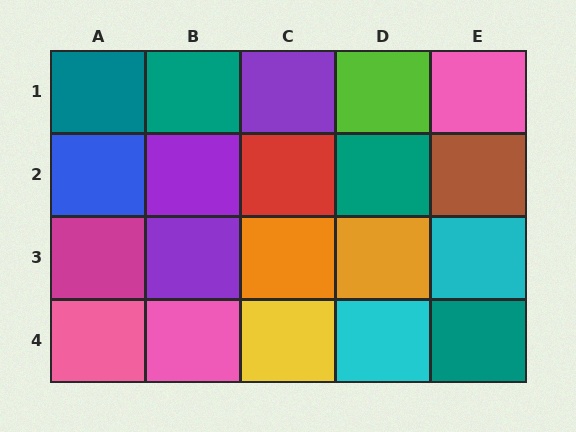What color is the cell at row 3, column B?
Purple.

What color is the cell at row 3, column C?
Orange.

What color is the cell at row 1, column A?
Teal.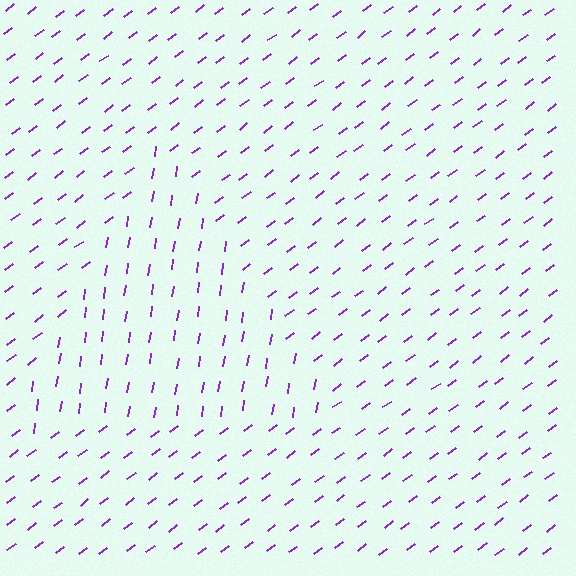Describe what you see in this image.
The image is filled with small purple line segments. A triangle region in the image has lines oriented differently from the surrounding lines, creating a visible texture boundary.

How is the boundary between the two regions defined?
The boundary is defined purely by a change in line orientation (approximately 45 degrees difference). All lines are the same color and thickness.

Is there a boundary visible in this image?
Yes, there is a texture boundary formed by a change in line orientation.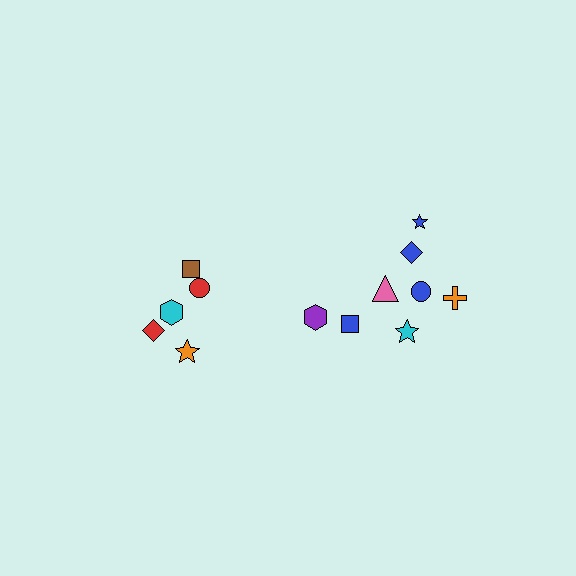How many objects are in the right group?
There are 8 objects.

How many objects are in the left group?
There are 5 objects.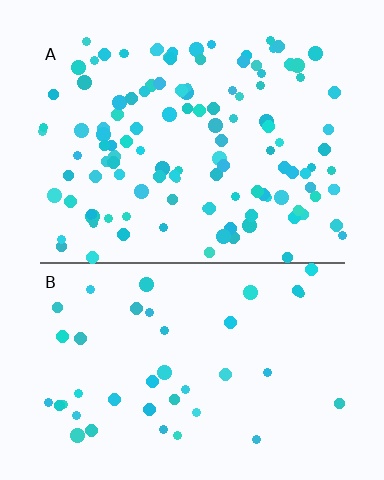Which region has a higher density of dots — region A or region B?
A (the top).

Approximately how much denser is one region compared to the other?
Approximately 2.9× — region A over region B.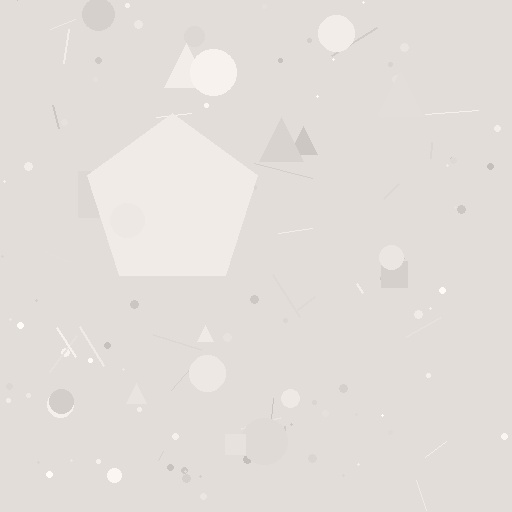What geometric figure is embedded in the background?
A pentagon is embedded in the background.